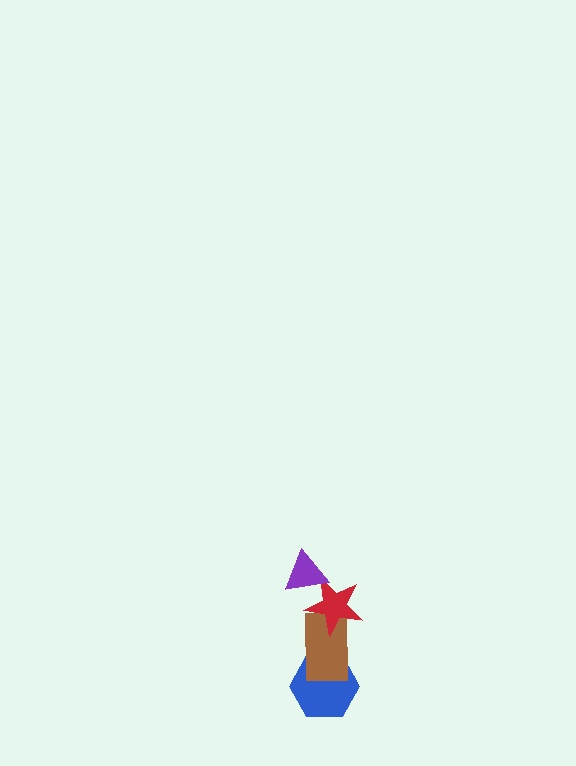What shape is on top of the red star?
The purple triangle is on top of the red star.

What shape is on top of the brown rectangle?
The red star is on top of the brown rectangle.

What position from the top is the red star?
The red star is 2nd from the top.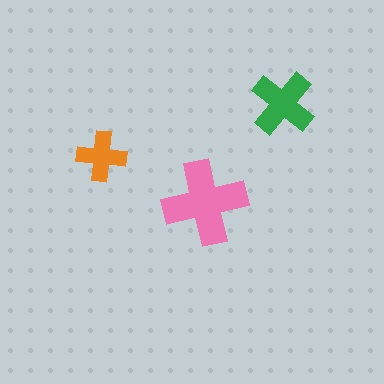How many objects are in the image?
There are 3 objects in the image.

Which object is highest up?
The green cross is topmost.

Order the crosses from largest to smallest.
the pink one, the green one, the orange one.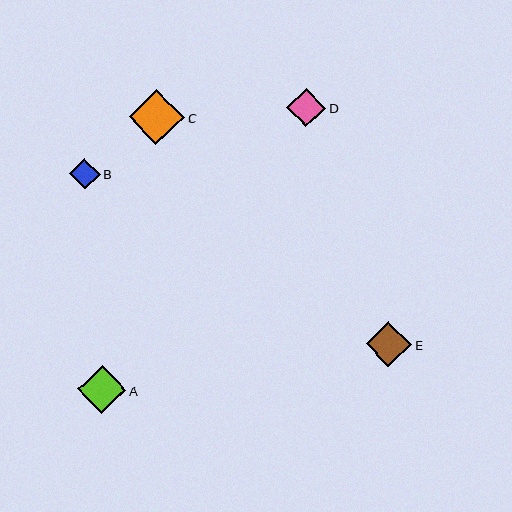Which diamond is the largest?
Diamond C is the largest with a size of approximately 56 pixels.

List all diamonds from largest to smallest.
From largest to smallest: C, A, E, D, B.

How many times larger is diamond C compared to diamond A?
Diamond C is approximately 1.2 times the size of diamond A.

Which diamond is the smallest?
Diamond B is the smallest with a size of approximately 31 pixels.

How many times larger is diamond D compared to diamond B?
Diamond D is approximately 1.3 times the size of diamond B.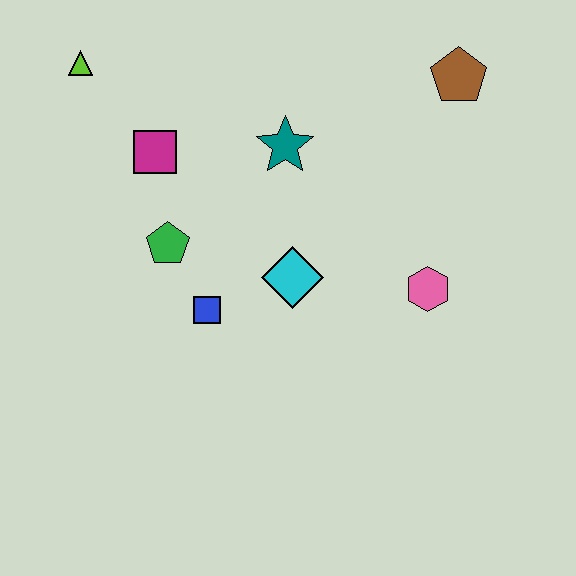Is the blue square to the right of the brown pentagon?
No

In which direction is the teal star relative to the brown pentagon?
The teal star is to the left of the brown pentagon.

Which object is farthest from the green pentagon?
The brown pentagon is farthest from the green pentagon.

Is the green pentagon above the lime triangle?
No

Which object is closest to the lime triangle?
The magenta square is closest to the lime triangle.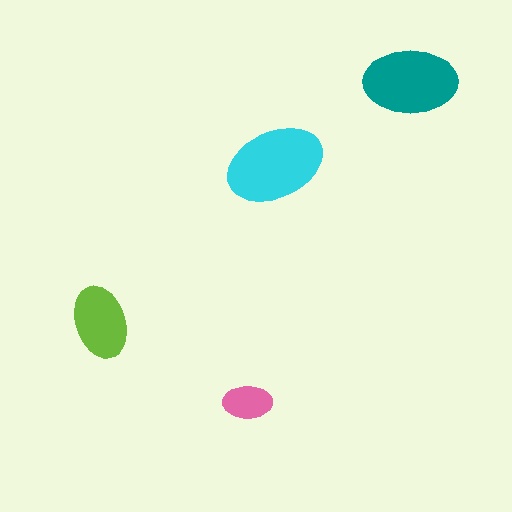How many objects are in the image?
There are 4 objects in the image.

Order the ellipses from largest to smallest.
the cyan one, the teal one, the lime one, the pink one.